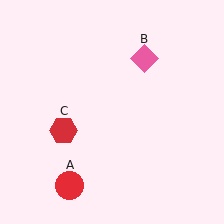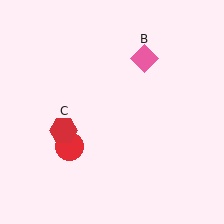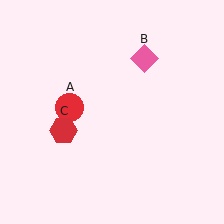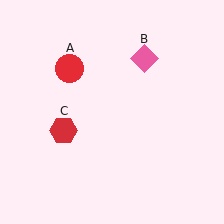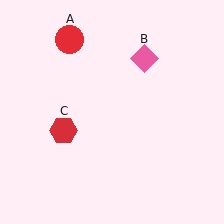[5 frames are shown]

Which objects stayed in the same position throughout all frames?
Pink diamond (object B) and red hexagon (object C) remained stationary.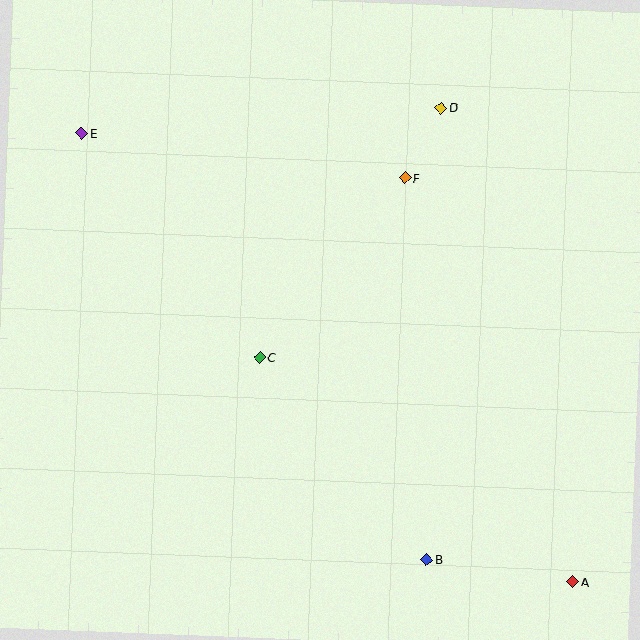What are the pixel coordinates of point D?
Point D is at (441, 108).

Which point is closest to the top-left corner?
Point E is closest to the top-left corner.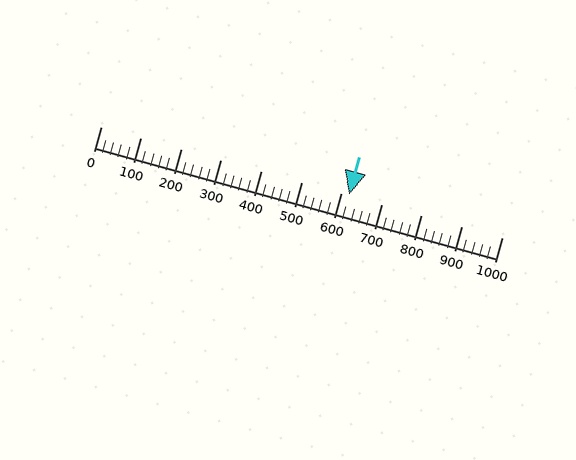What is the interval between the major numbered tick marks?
The major tick marks are spaced 100 units apart.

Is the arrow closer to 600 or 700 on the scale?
The arrow is closer to 600.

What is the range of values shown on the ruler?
The ruler shows values from 0 to 1000.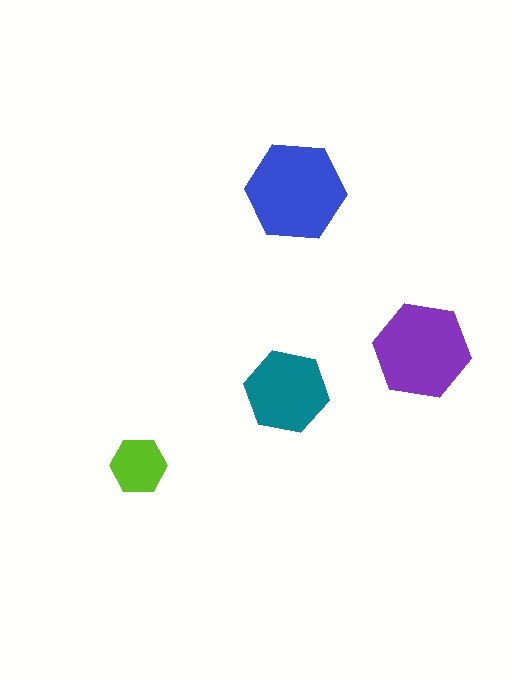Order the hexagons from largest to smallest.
the blue one, the purple one, the teal one, the lime one.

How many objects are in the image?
There are 4 objects in the image.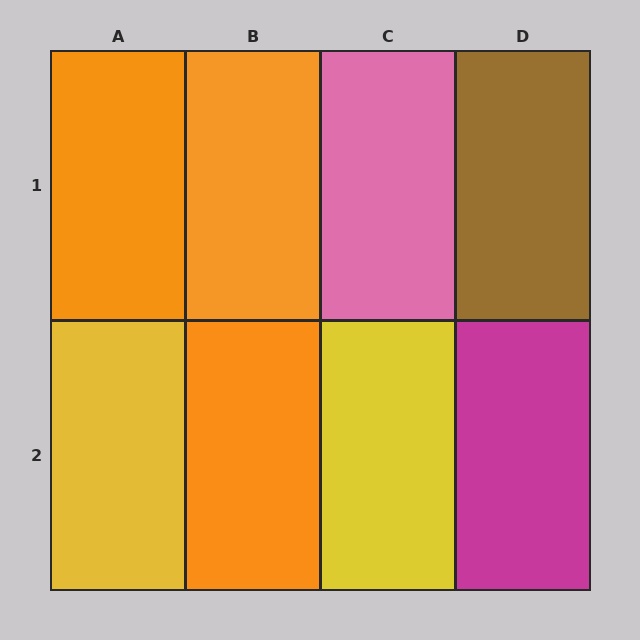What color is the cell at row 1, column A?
Orange.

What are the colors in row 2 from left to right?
Yellow, orange, yellow, magenta.